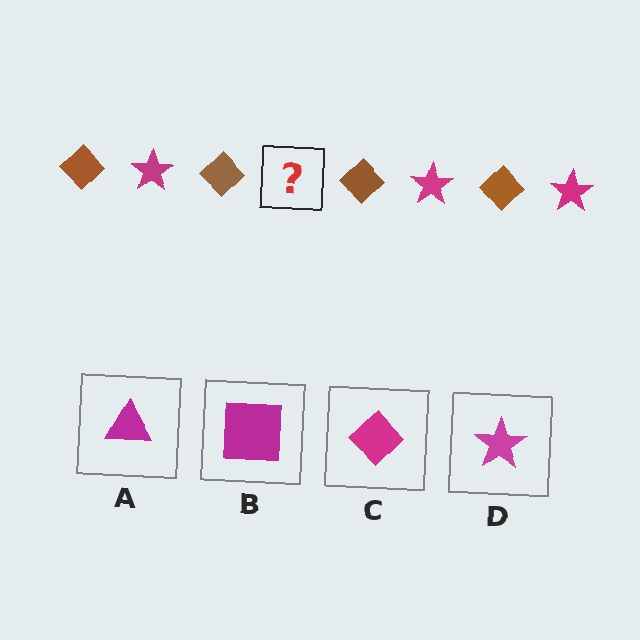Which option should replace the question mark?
Option D.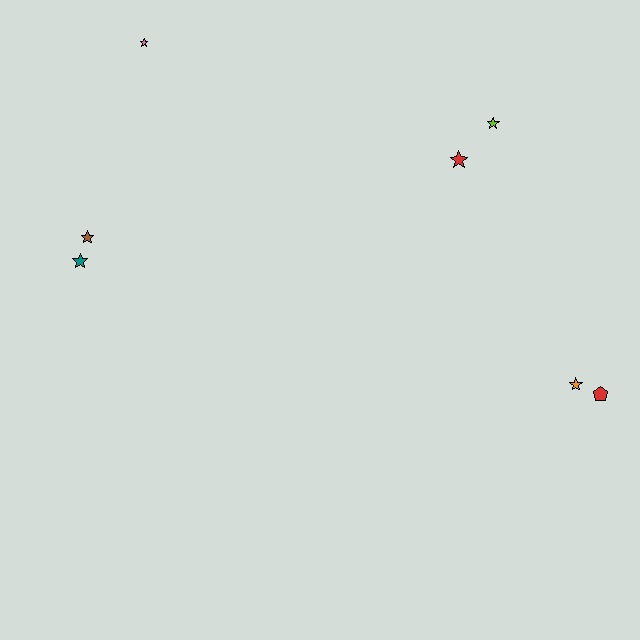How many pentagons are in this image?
There is 1 pentagon.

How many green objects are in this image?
There are no green objects.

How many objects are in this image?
There are 7 objects.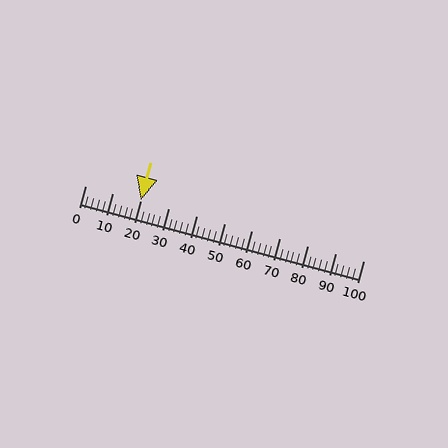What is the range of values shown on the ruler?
The ruler shows values from 0 to 100.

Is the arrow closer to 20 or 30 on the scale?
The arrow is closer to 20.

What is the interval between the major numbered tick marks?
The major tick marks are spaced 10 units apart.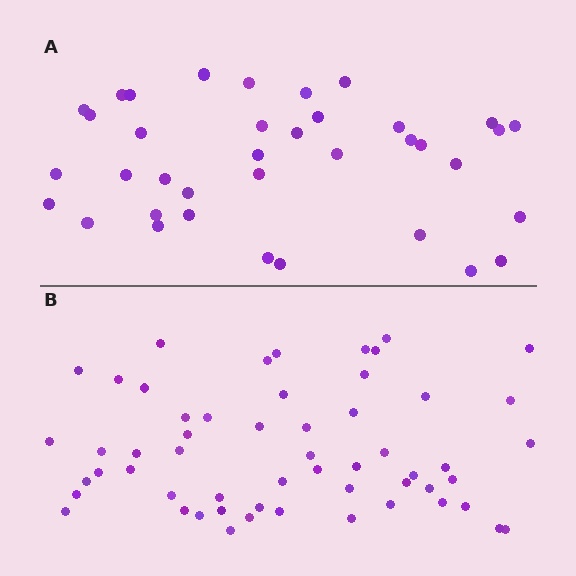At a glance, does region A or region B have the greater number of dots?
Region B (the bottom region) has more dots.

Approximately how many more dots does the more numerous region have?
Region B has approximately 20 more dots than region A.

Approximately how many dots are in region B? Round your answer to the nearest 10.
About 60 dots. (The exact count is 56, which rounds to 60.)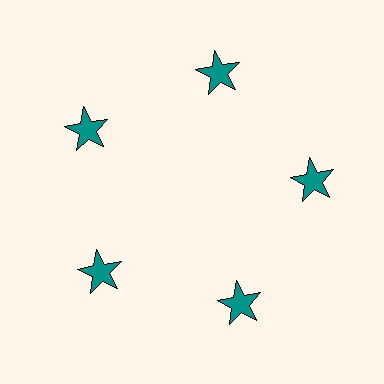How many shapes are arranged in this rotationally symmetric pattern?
There are 5 shapes, arranged in 5 groups of 1.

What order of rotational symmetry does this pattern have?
This pattern has 5-fold rotational symmetry.